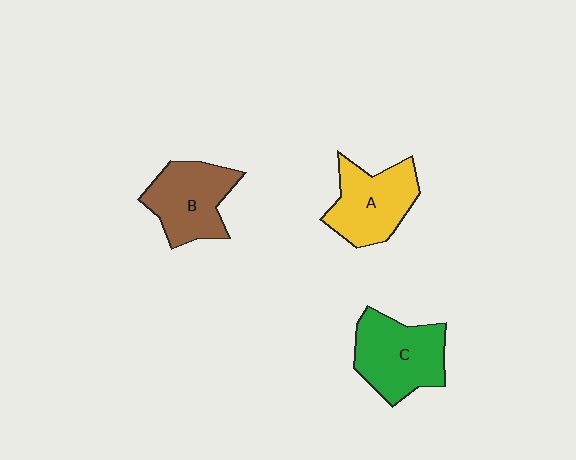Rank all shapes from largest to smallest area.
From largest to smallest: C (green), A (yellow), B (brown).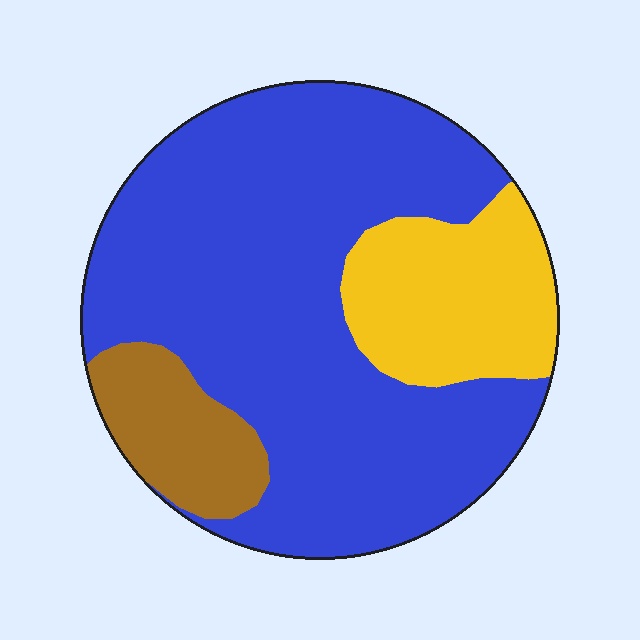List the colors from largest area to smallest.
From largest to smallest: blue, yellow, brown.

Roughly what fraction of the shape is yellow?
Yellow covers 19% of the shape.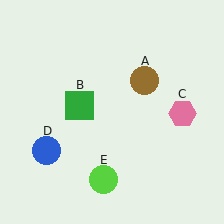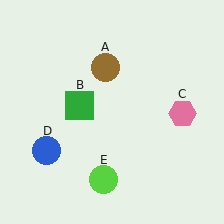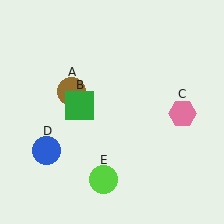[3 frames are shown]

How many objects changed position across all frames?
1 object changed position: brown circle (object A).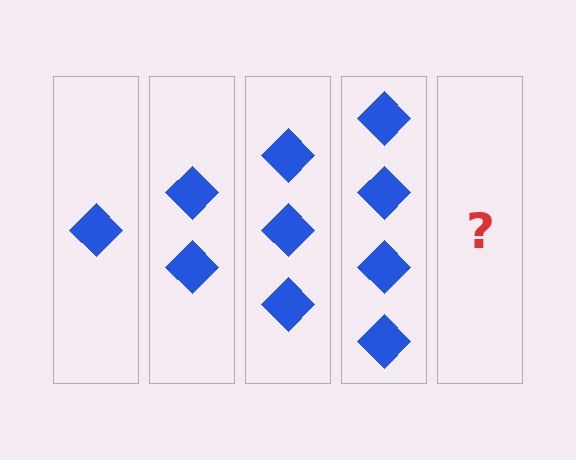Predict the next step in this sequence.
The next step is 5 diamonds.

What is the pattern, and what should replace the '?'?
The pattern is that each step adds one more diamond. The '?' should be 5 diamonds.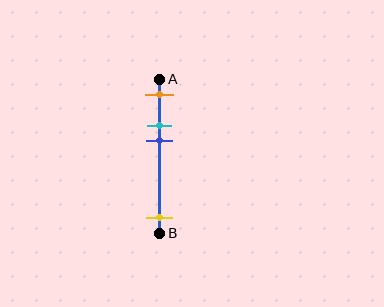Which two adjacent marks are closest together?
The cyan and blue marks are the closest adjacent pair.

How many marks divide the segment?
There are 4 marks dividing the segment.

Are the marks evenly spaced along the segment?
No, the marks are not evenly spaced.